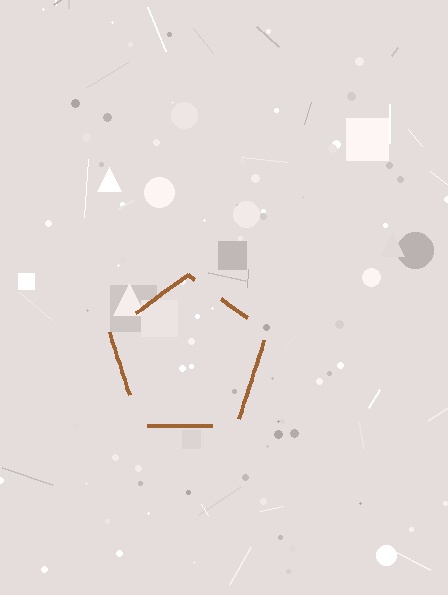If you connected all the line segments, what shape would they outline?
They would outline a pentagon.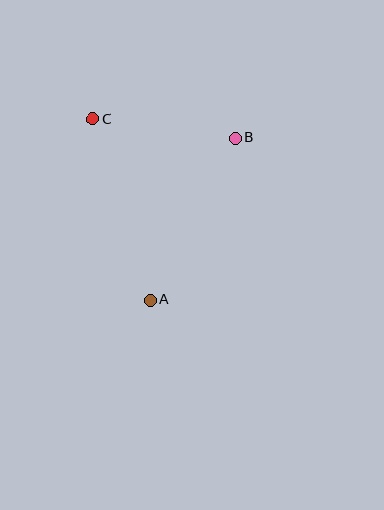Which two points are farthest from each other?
Points A and C are farthest from each other.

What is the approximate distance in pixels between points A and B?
The distance between A and B is approximately 183 pixels.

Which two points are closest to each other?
Points B and C are closest to each other.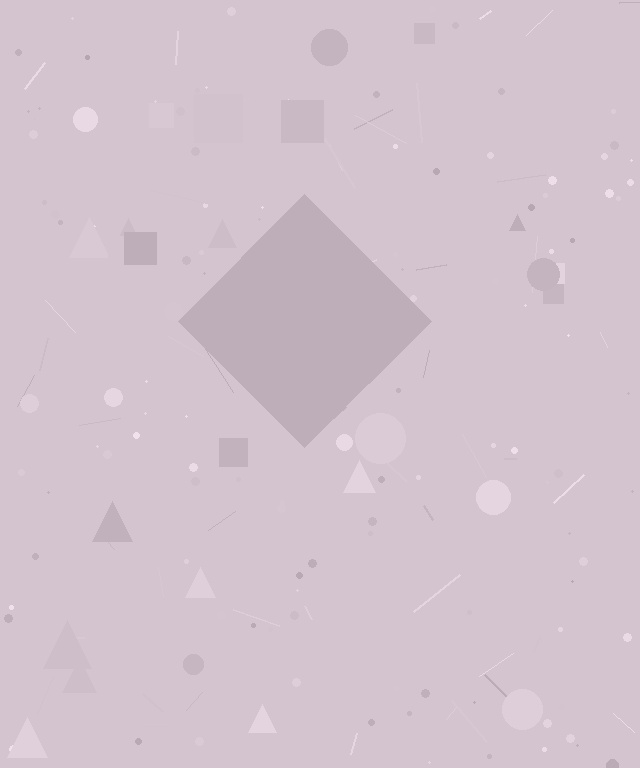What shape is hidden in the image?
A diamond is hidden in the image.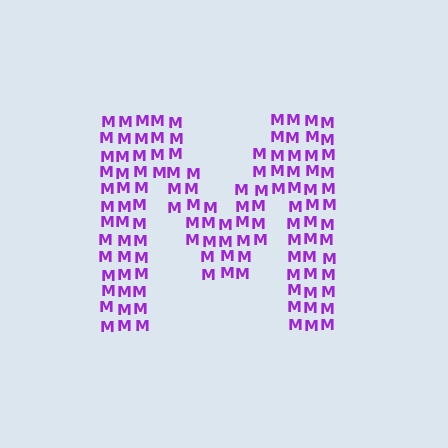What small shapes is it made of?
It is made of small letter M's.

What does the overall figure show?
The overall figure shows the letter M.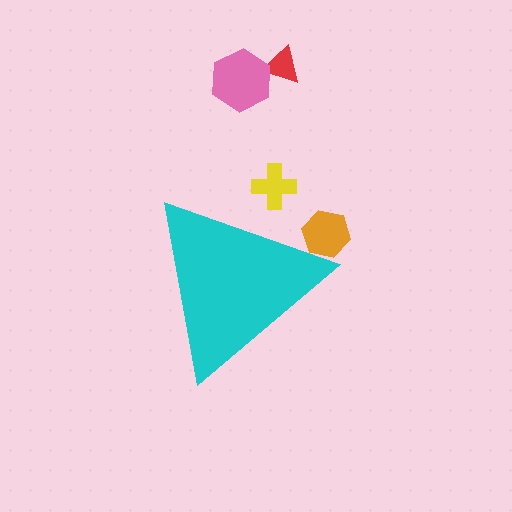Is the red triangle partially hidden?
No, the red triangle is fully visible.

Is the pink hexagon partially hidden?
No, the pink hexagon is fully visible.